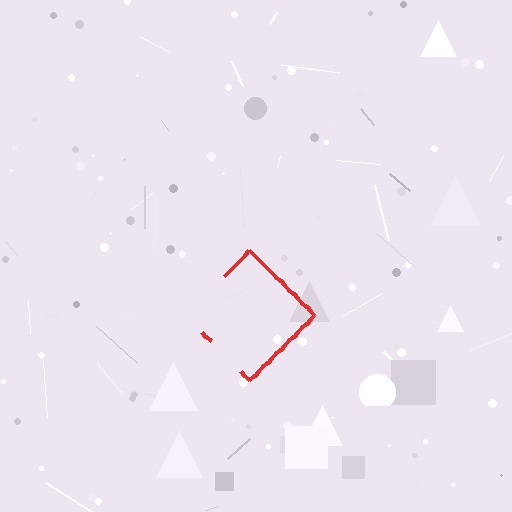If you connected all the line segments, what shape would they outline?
They would outline a diamond.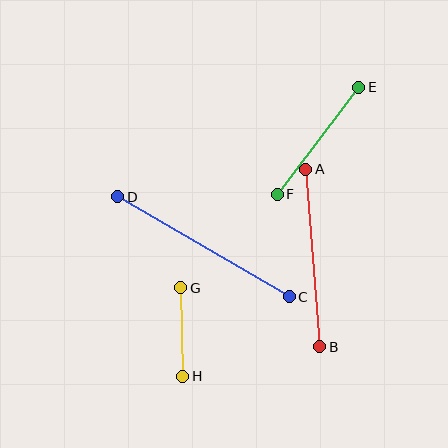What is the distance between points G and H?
The distance is approximately 89 pixels.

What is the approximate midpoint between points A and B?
The midpoint is at approximately (313, 258) pixels.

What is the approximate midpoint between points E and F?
The midpoint is at approximately (318, 141) pixels.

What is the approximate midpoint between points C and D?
The midpoint is at approximately (203, 247) pixels.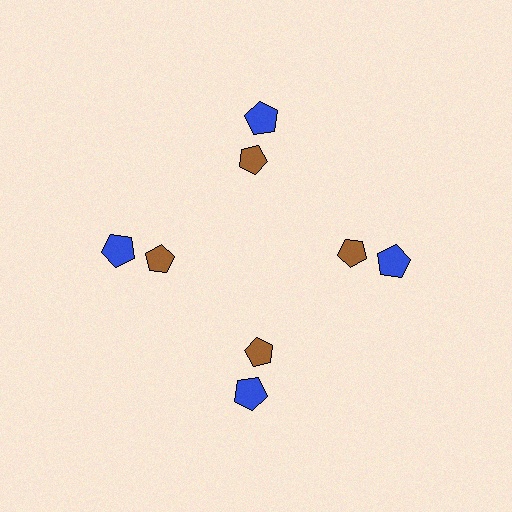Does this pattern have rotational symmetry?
Yes, this pattern has 4-fold rotational symmetry. It looks the same after rotating 90 degrees around the center.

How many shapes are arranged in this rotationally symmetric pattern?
There are 8 shapes, arranged in 4 groups of 2.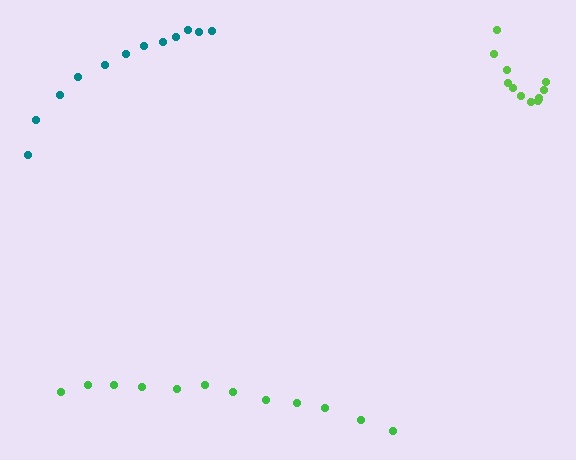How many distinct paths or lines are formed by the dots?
There are 3 distinct paths.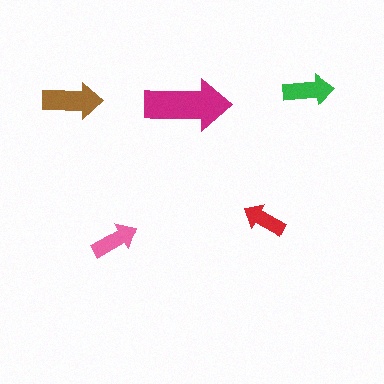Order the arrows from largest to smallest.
the magenta one, the brown one, the green one, the pink one, the red one.